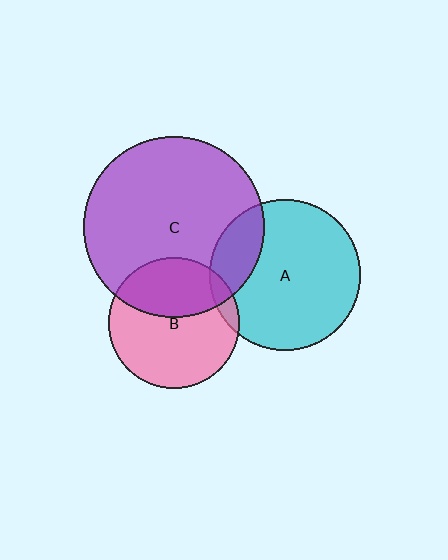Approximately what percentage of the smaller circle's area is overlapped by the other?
Approximately 35%.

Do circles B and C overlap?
Yes.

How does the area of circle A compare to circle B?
Approximately 1.3 times.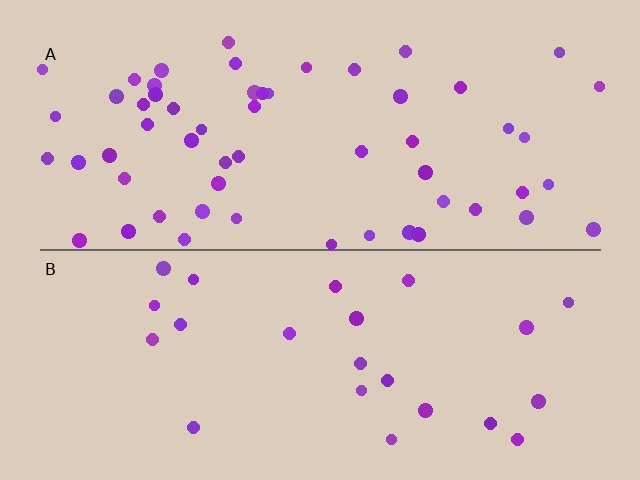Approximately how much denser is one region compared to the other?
Approximately 2.4× — region A over region B.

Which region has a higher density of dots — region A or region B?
A (the top).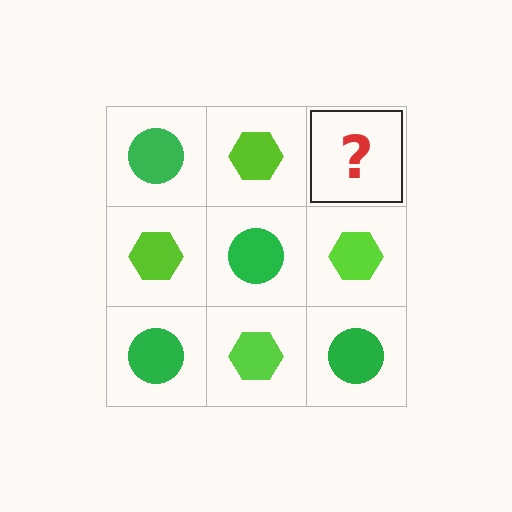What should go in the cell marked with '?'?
The missing cell should contain a green circle.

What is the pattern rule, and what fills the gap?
The rule is that it alternates green circle and lime hexagon in a checkerboard pattern. The gap should be filled with a green circle.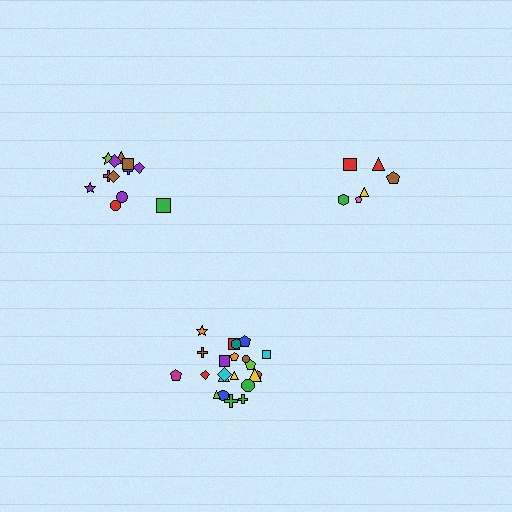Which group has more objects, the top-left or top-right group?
The top-left group.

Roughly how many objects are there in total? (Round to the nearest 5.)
Roughly 40 objects in total.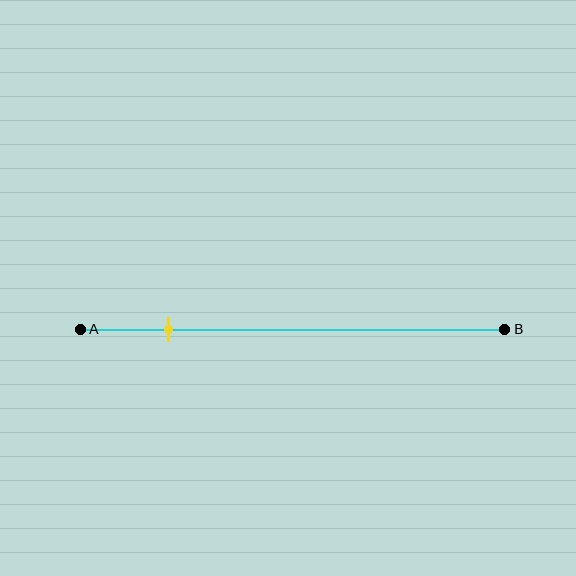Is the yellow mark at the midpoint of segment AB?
No, the mark is at about 20% from A, not at the 50% midpoint.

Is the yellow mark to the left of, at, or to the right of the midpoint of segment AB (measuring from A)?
The yellow mark is to the left of the midpoint of segment AB.